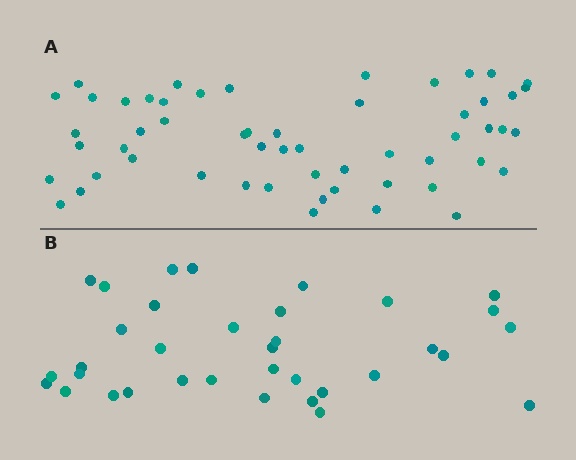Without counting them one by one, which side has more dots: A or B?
Region A (the top region) has more dots.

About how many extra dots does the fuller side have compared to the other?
Region A has approximately 20 more dots than region B.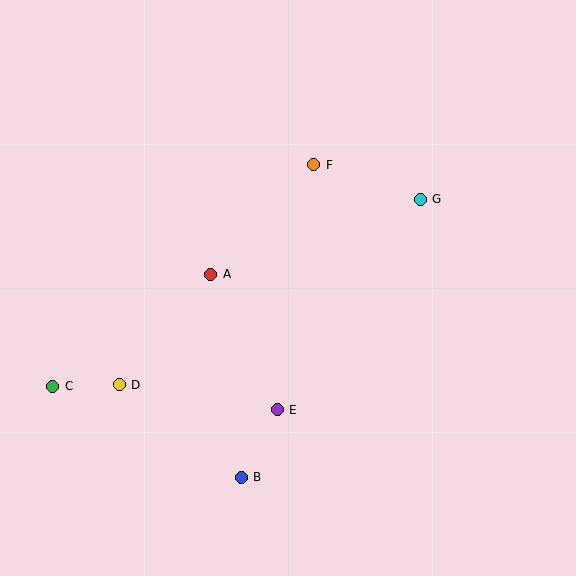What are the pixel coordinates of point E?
Point E is at (277, 410).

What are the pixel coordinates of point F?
Point F is at (314, 165).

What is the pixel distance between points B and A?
The distance between B and A is 206 pixels.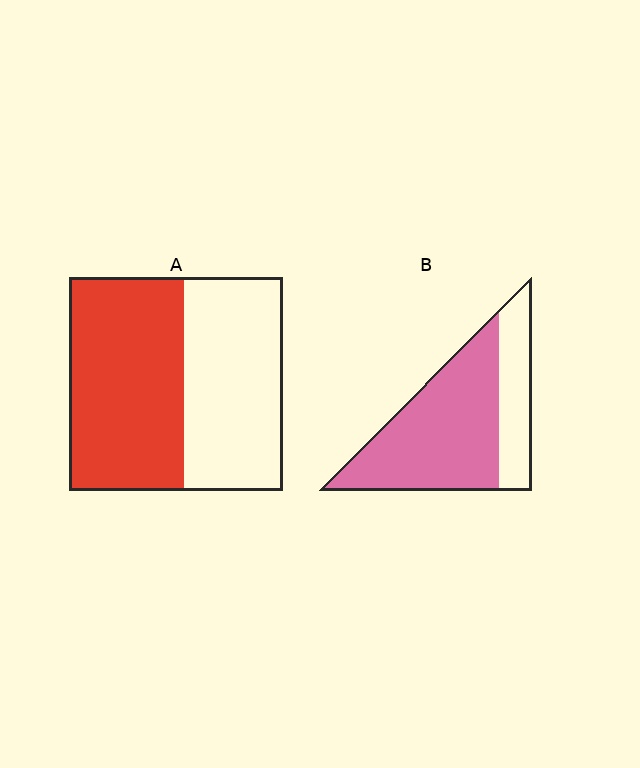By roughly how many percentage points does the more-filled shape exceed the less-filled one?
By roughly 20 percentage points (B over A).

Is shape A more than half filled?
Roughly half.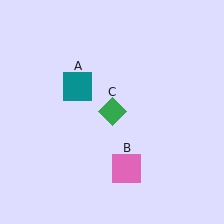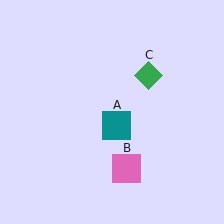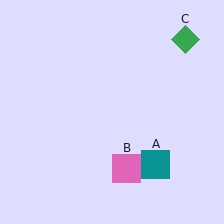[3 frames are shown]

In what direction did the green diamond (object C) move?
The green diamond (object C) moved up and to the right.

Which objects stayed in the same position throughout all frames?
Pink square (object B) remained stationary.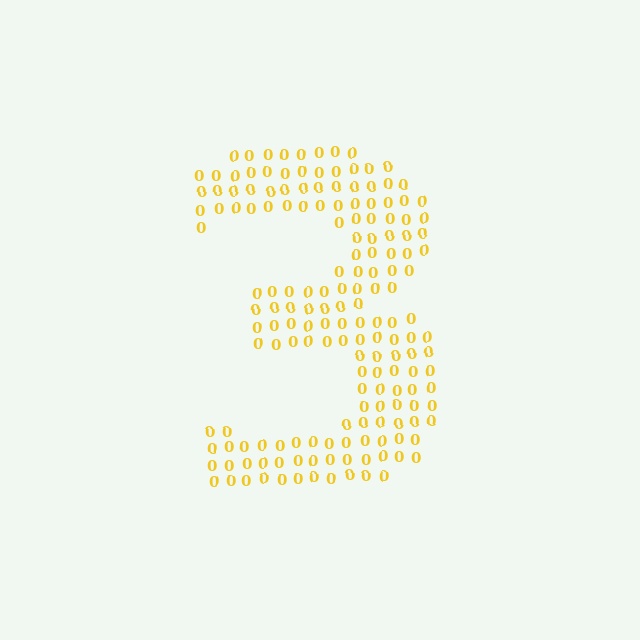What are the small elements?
The small elements are digit 0's.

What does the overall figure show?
The overall figure shows the digit 3.